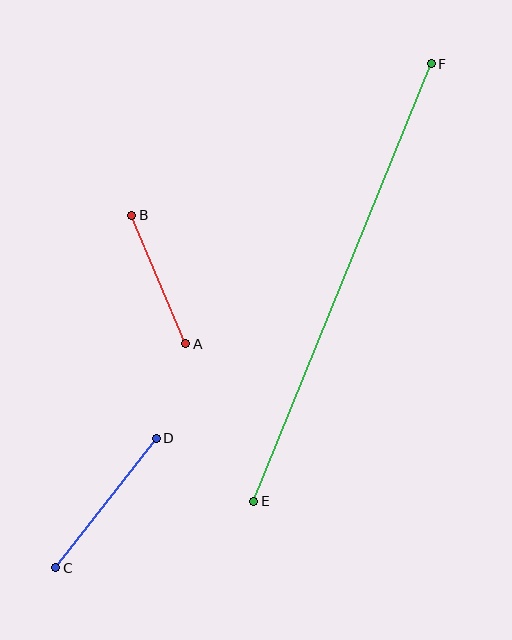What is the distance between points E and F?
The distance is approximately 472 pixels.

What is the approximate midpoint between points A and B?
The midpoint is at approximately (159, 280) pixels.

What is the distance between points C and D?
The distance is approximately 164 pixels.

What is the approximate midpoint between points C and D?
The midpoint is at approximately (106, 503) pixels.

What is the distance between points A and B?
The distance is approximately 139 pixels.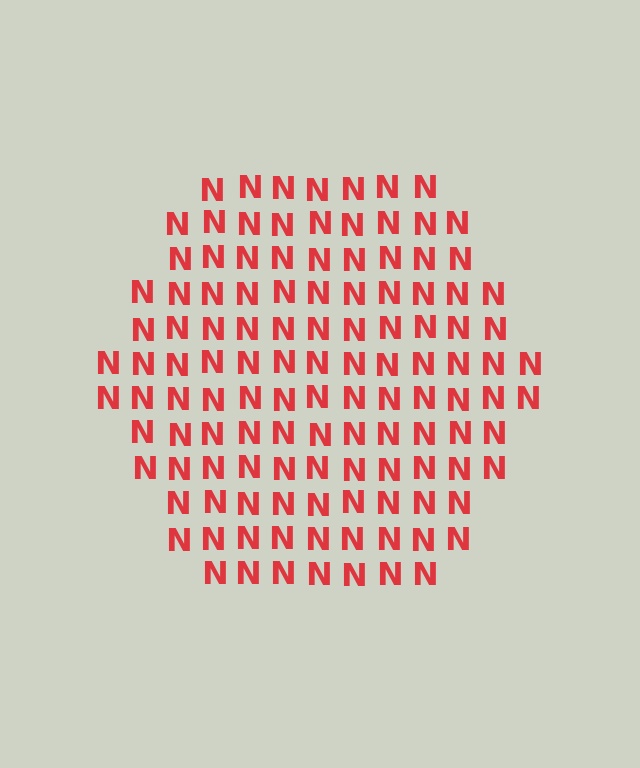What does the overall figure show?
The overall figure shows a hexagon.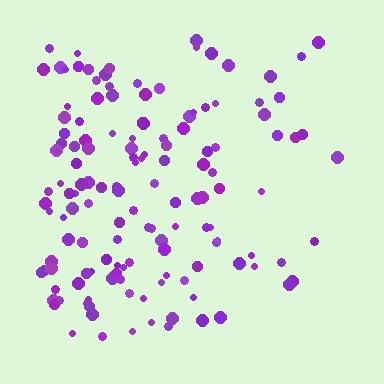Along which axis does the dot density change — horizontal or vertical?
Horizontal.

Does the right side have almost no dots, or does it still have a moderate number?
Still a moderate number, just noticeably fewer than the left.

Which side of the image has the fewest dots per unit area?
The right.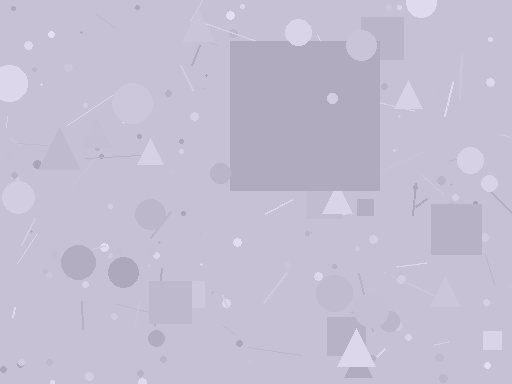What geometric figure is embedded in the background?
A square is embedded in the background.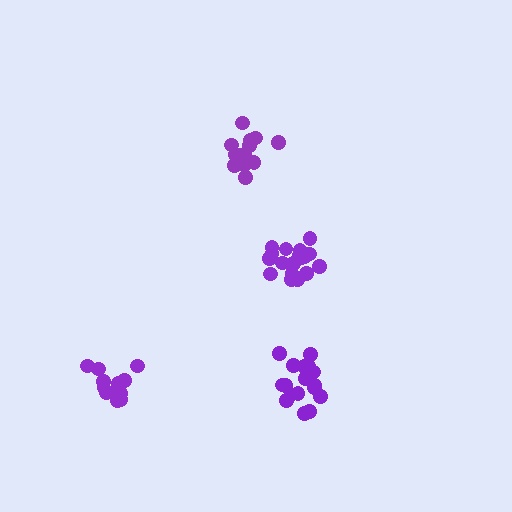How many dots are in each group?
Group 1: 17 dots, Group 2: 14 dots, Group 3: 19 dots, Group 4: 14 dots (64 total).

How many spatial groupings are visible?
There are 4 spatial groupings.